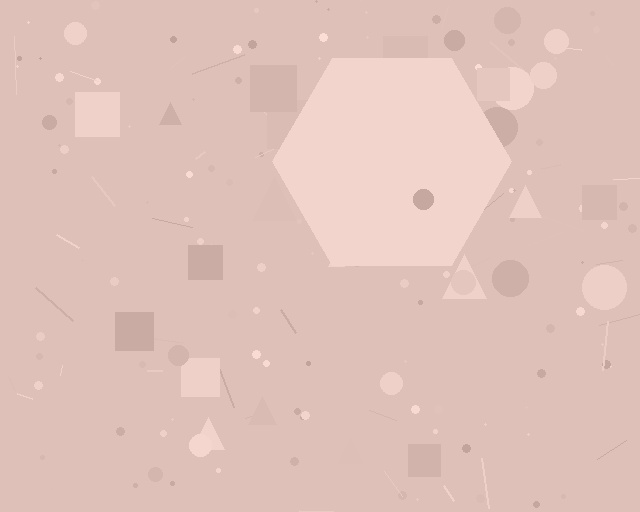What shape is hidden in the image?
A hexagon is hidden in the image.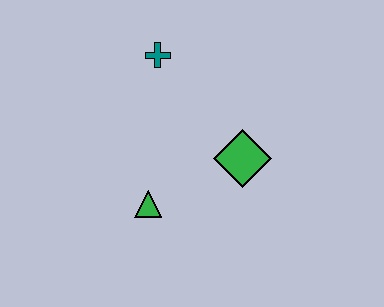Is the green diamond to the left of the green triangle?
No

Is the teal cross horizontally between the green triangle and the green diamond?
Yes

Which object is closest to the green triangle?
The green diamond is closest to the green triangle.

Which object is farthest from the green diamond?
The teal cross is farthest from the green diamond.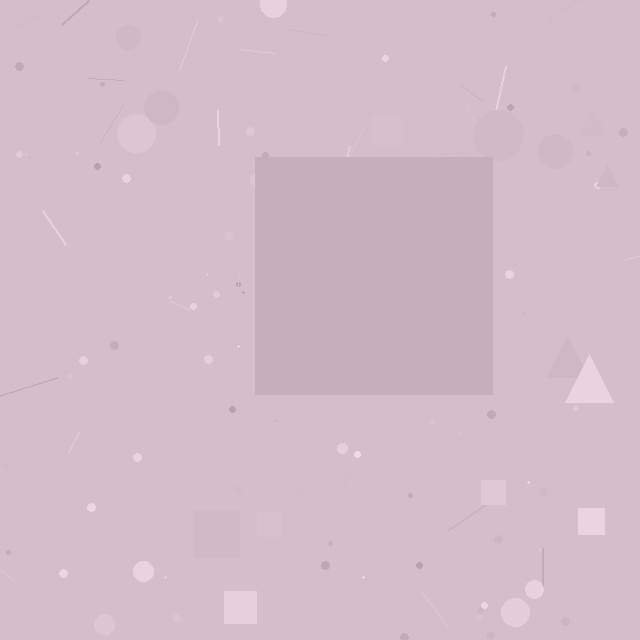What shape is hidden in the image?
A square is hidden in the image.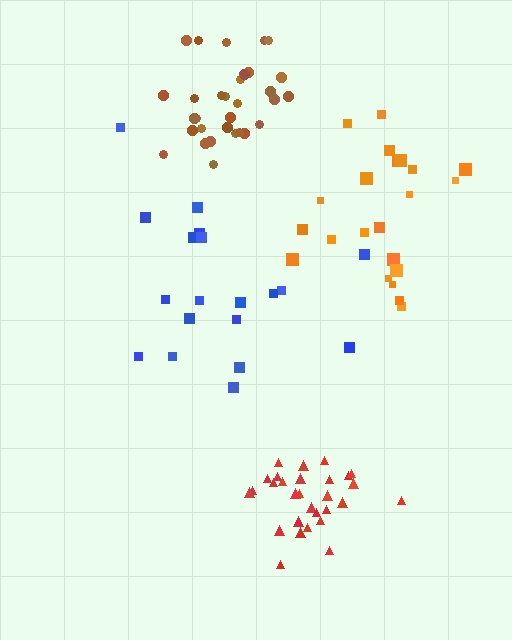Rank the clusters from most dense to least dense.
red, brown, orange, blue.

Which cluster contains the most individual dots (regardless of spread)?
Brown (31).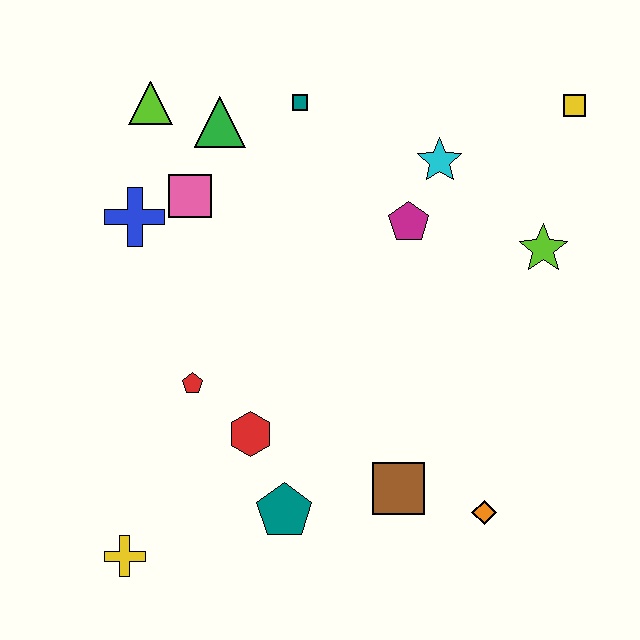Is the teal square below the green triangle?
No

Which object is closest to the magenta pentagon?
The cyan star is closest to the magenta pentagon.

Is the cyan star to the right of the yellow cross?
Yes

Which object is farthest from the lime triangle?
The orange diamond is farthest from the lime triangle.